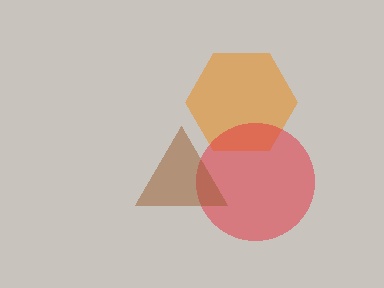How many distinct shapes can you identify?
There are 3 distinct shapes: an orange hexagon, a red circle, a brown triangle.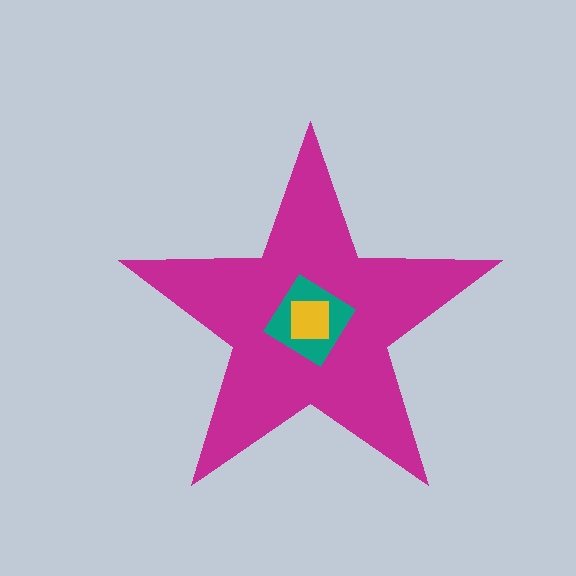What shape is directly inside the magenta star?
The teal diamond.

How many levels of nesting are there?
3.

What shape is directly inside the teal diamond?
The yellow square.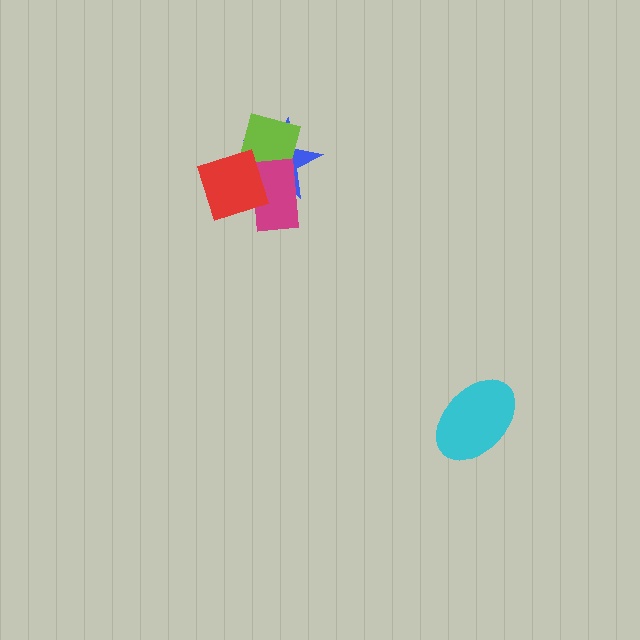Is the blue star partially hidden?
Yes, it is partially covered by another shape.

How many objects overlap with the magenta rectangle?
3 objects overlap with the magenta rectangle.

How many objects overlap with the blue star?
3 objects overlap with the blue star.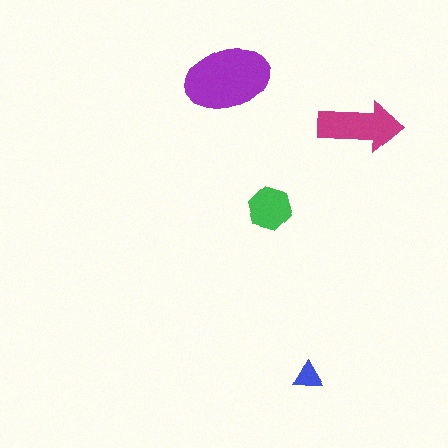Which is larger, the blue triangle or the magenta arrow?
The magenta arrow.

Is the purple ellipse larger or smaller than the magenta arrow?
Larger.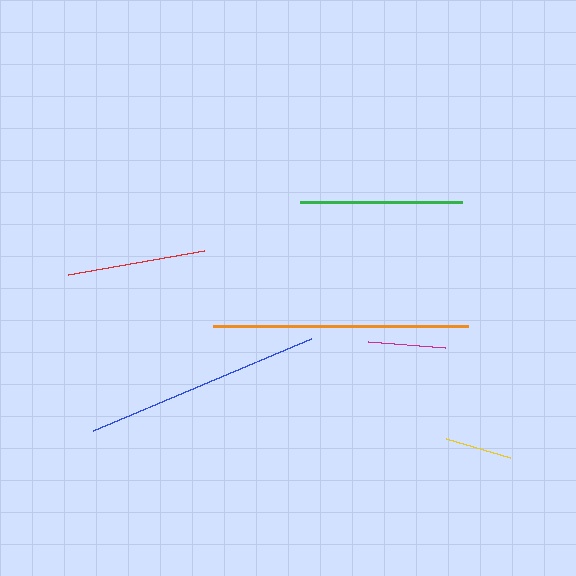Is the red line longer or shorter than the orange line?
The orange line is longer than the red line.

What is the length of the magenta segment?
The magenta segment is approximately 77 pixels long.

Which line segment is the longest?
The orange line is the longest at approximately 256 pixels.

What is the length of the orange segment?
The orange segment is approximately 256 pixels long.